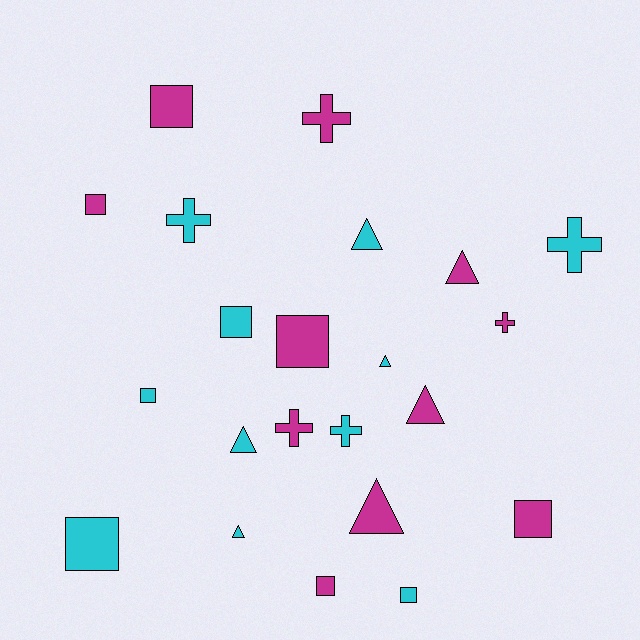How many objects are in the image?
There are 22 objects.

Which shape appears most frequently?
Square, with 9 objects.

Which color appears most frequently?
Magenta, with 11 objects.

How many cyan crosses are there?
There are 3 cyan crosses.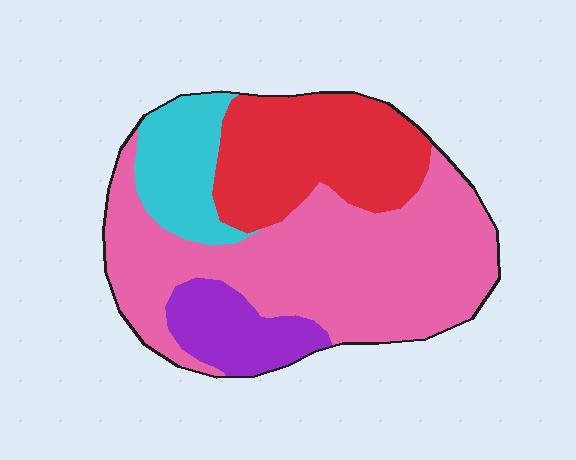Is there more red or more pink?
Pink.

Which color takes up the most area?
Pink, at roughly 50%.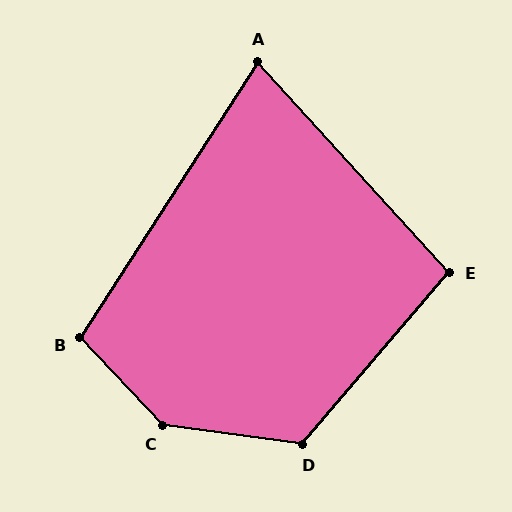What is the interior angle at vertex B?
Approximately 104 degrees (obtuse).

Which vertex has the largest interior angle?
C, at approximately 140 degrees.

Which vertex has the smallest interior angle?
A, at approximately 75 degrees.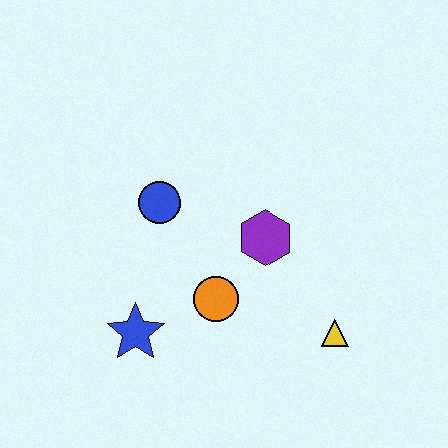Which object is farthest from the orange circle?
The yellow triangle is farthest from the orange circle.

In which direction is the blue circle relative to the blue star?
The blue circle is above the blue star.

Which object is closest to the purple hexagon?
The orange circle is closest to the purple hexagon.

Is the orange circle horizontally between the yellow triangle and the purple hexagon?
No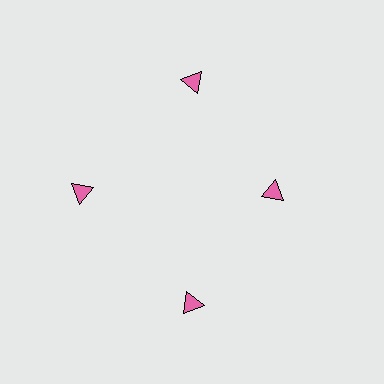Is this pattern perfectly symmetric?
No. The 4 pink triangles are arranged in a ring, but one element near the 3 o'clock position is pulled inward toward the center, breaking the 4-fold rotational symmetry.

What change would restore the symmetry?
The symmetry would be restored by moving it outward, back onto the ring so that all 4 triangles sit at equal angles and equal distance from the center.